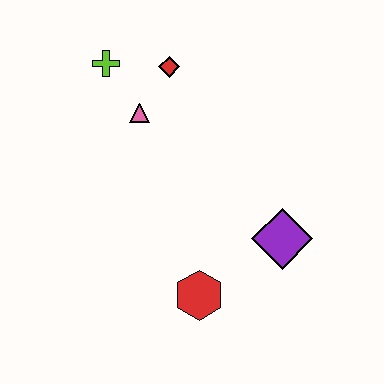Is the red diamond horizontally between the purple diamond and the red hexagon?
No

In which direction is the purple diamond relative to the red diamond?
The purple diamond is below the red diamond.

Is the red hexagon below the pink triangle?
Yes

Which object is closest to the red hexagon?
The purple diamond is closest to the red hexagon.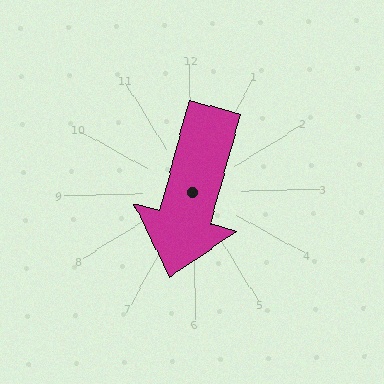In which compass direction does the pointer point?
South.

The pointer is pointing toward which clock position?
Roughly 7 o'clock.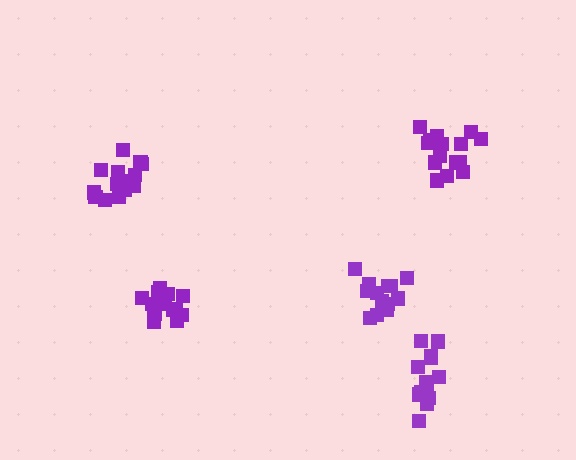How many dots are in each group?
Group 1: 15 dots, Group 2: 13 dots, Group 3: 15 dots, Group 4: 13 dots, Group 5: 13 dots (69 total).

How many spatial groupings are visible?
There are 5 spatial groupings.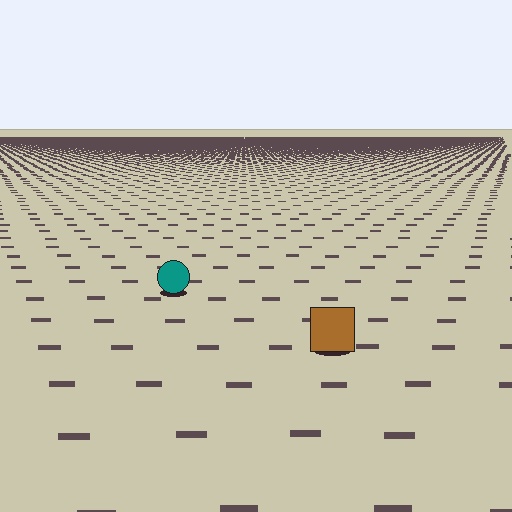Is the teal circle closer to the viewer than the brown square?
No. The brown square is closer — you can tell from the texture gradient: the ground texture is coarser near it.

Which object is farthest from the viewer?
The teal circle is farthest from the viewer. It appears smaller and the ground texture around it is denser.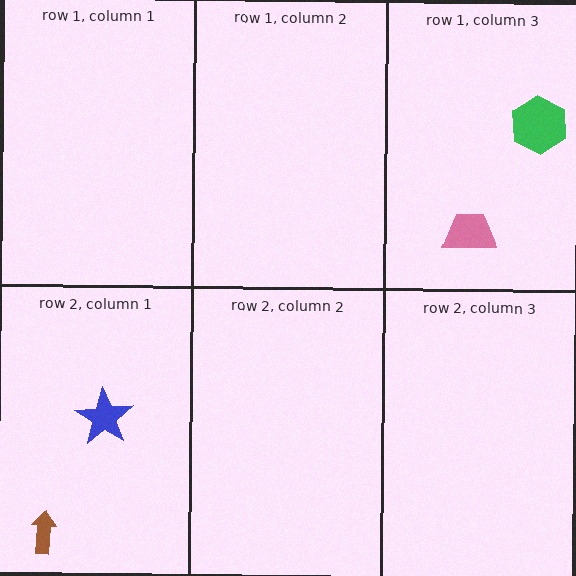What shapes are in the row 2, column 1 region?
The blue star, the brown arrow.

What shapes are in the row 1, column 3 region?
The green hexagon, the pink trapezoid.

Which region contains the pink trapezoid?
The row 1, column 3 region.